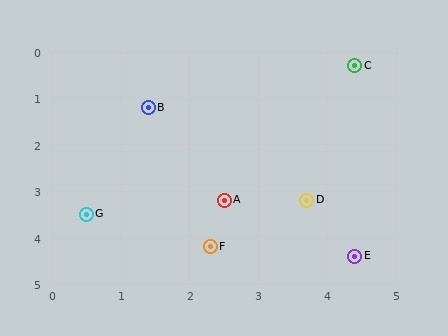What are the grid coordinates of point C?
Point C is at approximately (4.4, 0.3).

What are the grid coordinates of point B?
Point B is at approximately (1.4, 1.2).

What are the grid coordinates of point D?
Point D is at approximately (3.7, 3.2).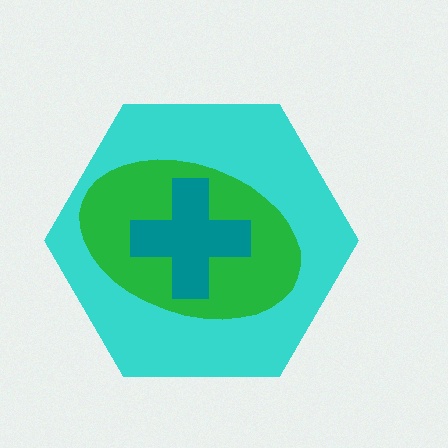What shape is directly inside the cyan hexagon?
The green ellipse.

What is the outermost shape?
The cyan hexagon.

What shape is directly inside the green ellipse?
The teal cross.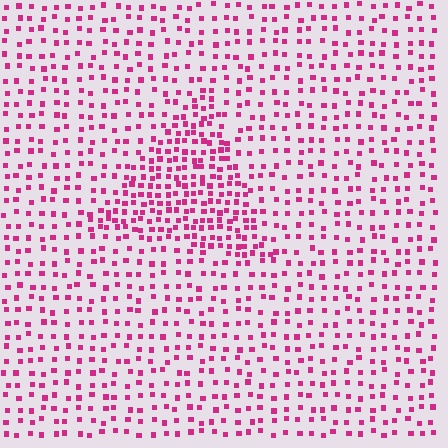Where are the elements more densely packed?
The elements are more densely packed inside the triangle boundary.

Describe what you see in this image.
The image contains small magenta elements arranged at two different densities. A triangle-shaped region is visible where the elements are more densely packed than the surrounding area.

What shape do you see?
I see a triangle.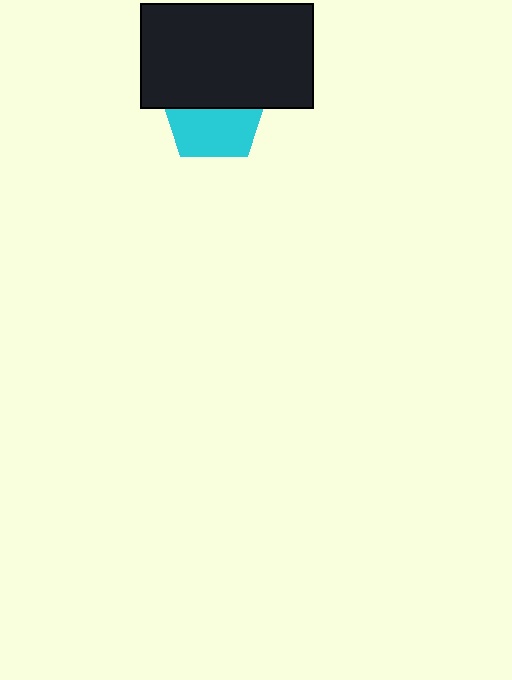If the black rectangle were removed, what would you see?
You would see the complete cyan pentagon.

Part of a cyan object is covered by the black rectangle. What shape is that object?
It is a pentagon.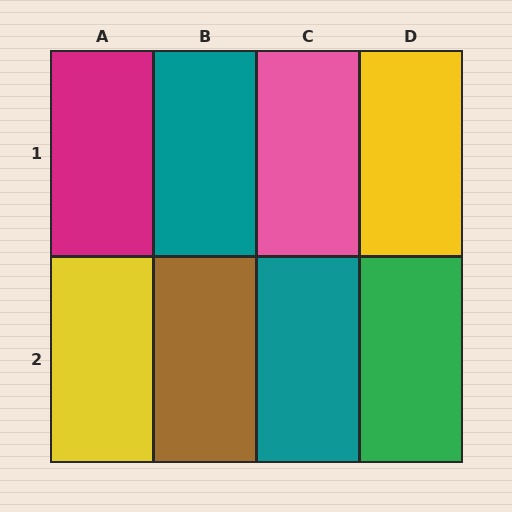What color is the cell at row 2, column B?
Brown.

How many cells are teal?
2 cells are teal.